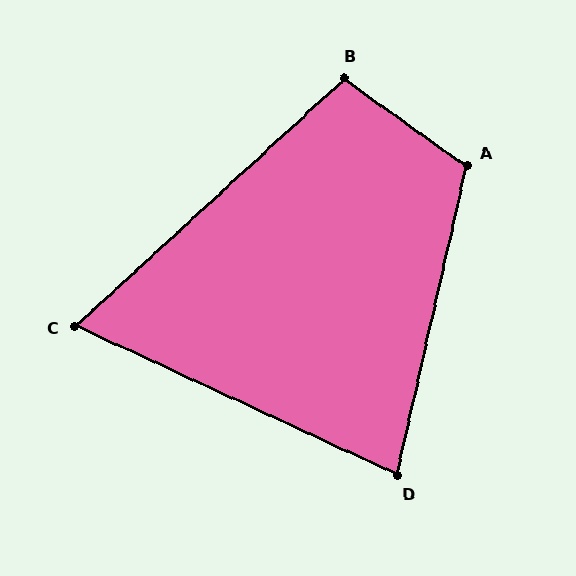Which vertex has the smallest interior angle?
C, at approximately 67 degrees.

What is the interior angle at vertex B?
Approximately 102 degrees (obtuse).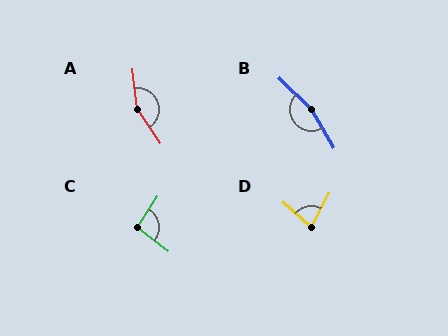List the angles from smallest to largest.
D (75°), C (95°), A (152°), B (165°).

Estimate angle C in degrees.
Approximately 95 degrees.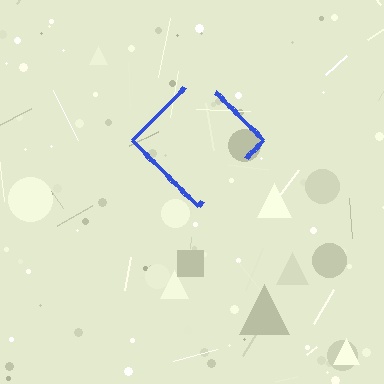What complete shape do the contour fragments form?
The contour fragments form a diamond.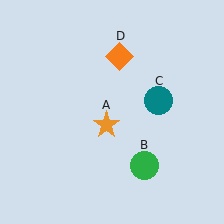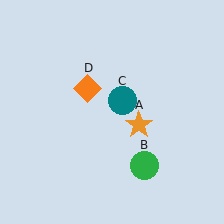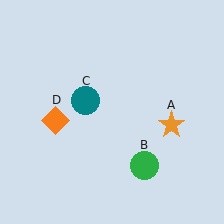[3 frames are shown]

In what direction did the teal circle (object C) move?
The teal circle (object C) moved left.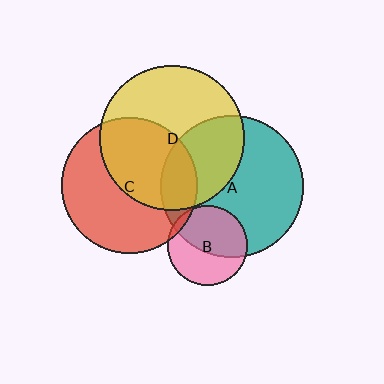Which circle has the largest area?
Circle D (yellow).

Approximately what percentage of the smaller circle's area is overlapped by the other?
Approximately 15%.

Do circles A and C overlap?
Yes.